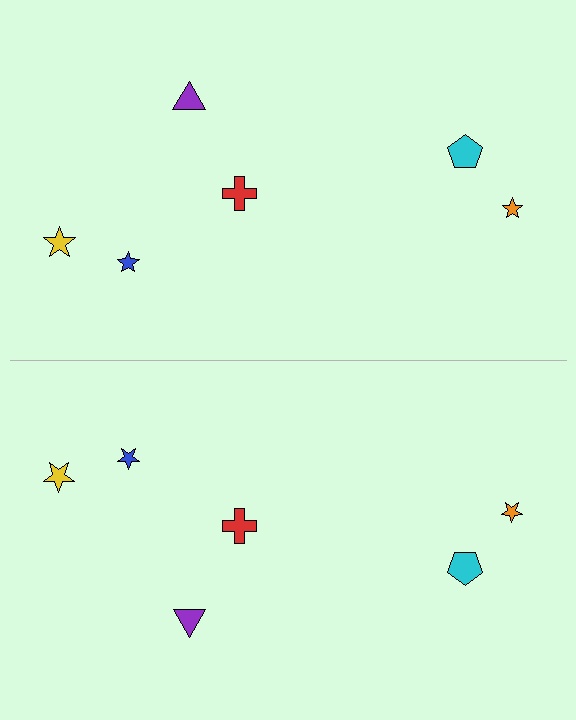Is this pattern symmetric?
Yes, this pattern has bilateral (reflection) symmetry.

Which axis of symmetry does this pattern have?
The pattern has a horizontal axis of symmetry running through the center of the image.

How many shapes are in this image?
There are 12 shapes in this image.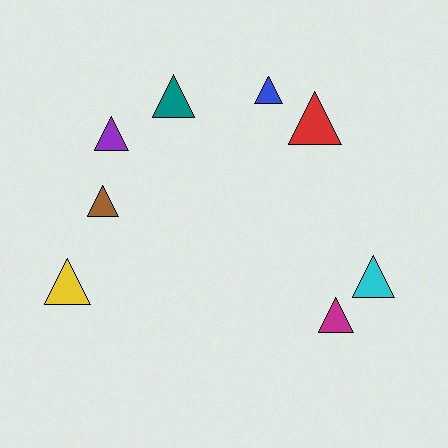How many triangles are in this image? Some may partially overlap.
There are 8 triangles.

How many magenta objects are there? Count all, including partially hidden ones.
There is 1 magenta object.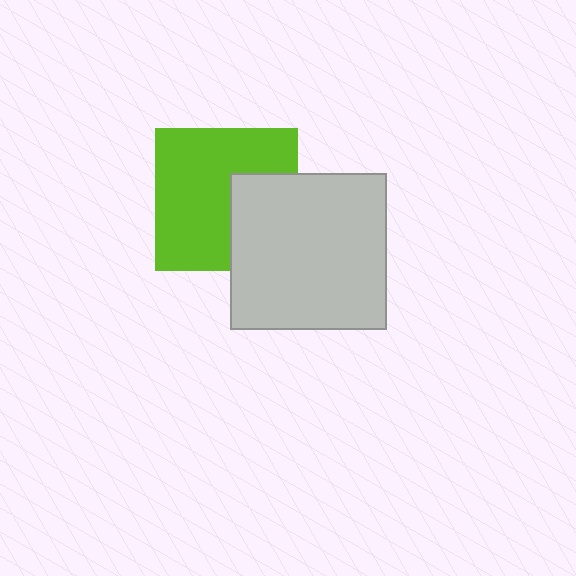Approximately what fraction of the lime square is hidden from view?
Roughly 33% of the lime square is hidden behind the light gray square.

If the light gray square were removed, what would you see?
You would see the complete lime square.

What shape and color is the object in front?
The object in front is a light gray square.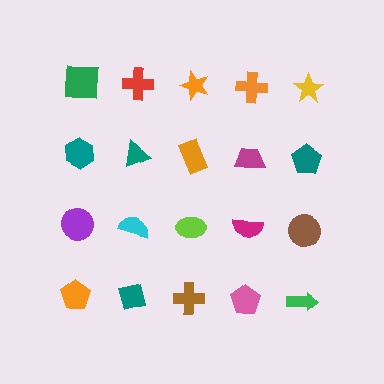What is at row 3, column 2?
A cyan semicircle.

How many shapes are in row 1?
5 shapes.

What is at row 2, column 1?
A teal hexagon.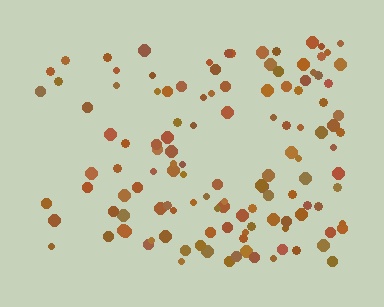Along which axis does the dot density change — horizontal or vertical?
Horizontal.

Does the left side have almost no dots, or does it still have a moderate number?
Still a moderate number, just noticeably fewer than the right.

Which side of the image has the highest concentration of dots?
The right.